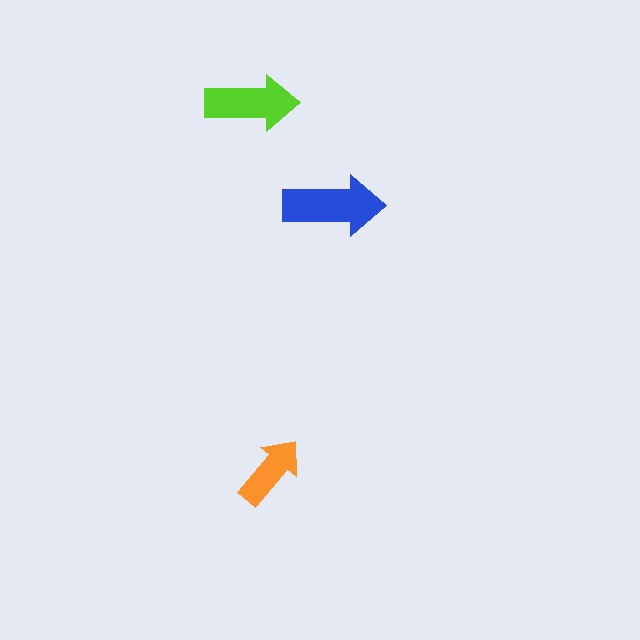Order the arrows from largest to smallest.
the blue one, the lime one, the orange one.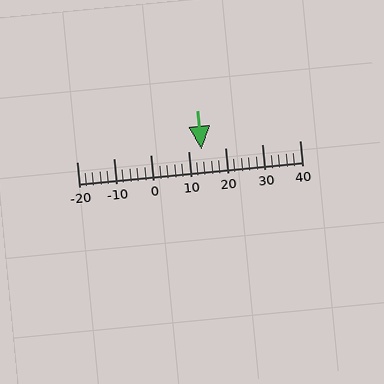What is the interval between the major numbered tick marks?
The major tick marks are spaced 10 units apart.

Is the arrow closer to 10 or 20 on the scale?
The arrow is closer to 10.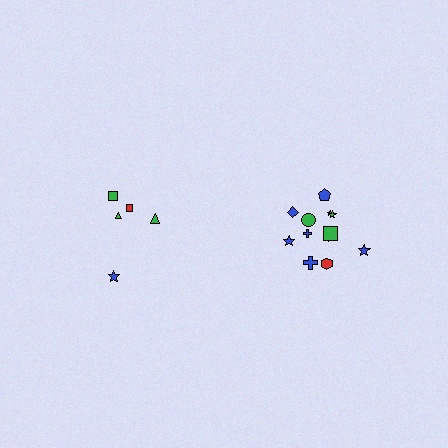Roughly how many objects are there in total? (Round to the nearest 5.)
Roughly 15 objects in total.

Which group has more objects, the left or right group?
The right group.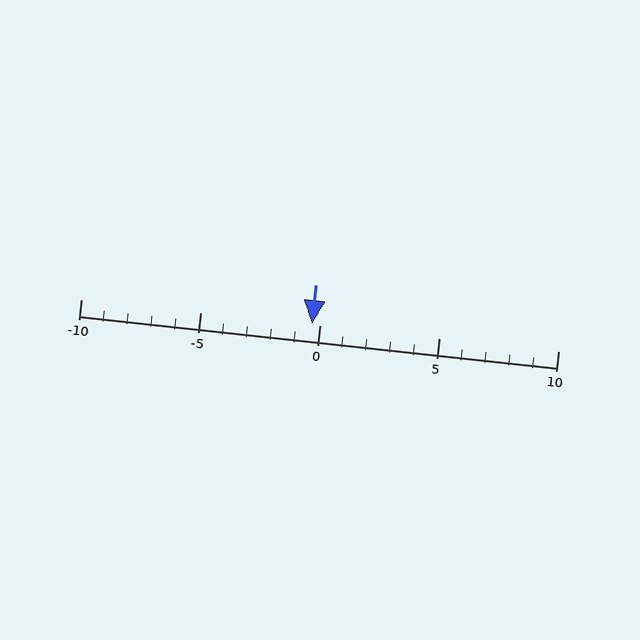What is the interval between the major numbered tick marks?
The major tick marks are spaced 5 units apart.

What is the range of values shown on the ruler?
The ruler shows values from -10 to 10.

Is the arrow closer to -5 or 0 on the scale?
The arrow is closer to 0.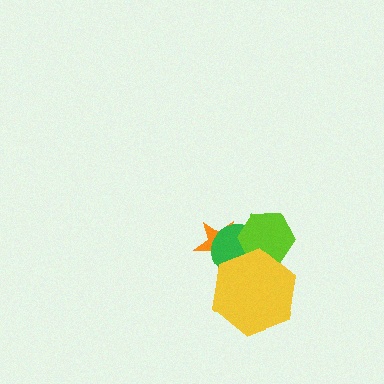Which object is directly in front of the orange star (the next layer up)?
The green circle is directly in front of the orange star.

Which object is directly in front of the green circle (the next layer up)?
The lime hexagon is directly in front of the green circle.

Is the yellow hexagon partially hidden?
No, no other shape covers it.